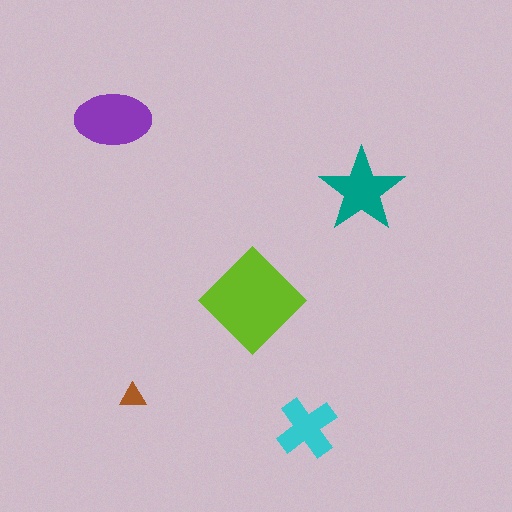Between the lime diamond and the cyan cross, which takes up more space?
The lime diamond.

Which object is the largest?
The lime diamond.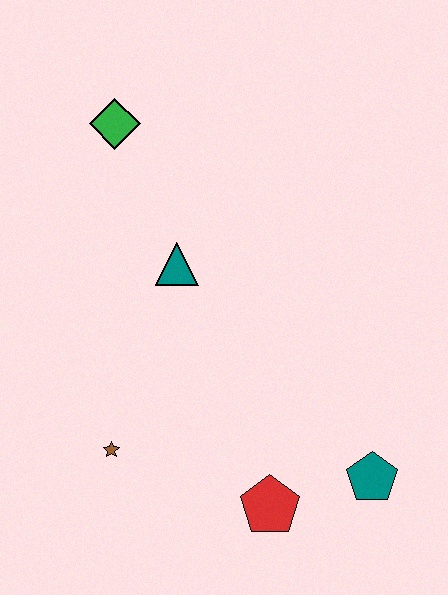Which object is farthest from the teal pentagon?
The green diamond is farthest from the teal pentagon.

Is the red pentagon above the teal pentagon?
No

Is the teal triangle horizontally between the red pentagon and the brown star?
Yes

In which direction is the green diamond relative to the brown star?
The green diamond is above the brown star.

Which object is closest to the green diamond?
The teal triangle is closest to the green diamond.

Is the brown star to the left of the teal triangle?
Yes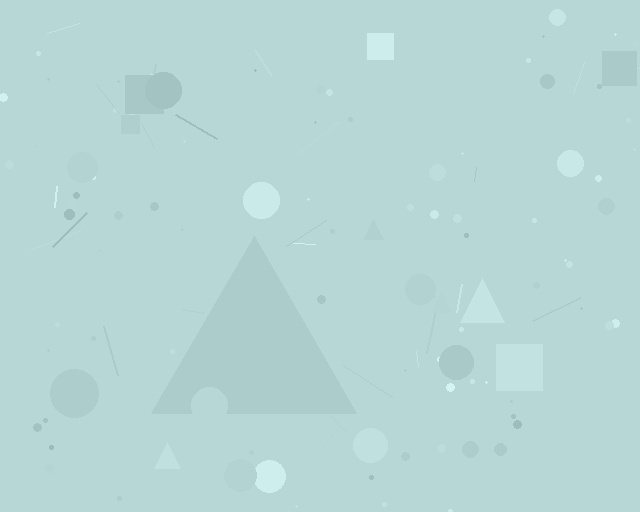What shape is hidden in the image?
A triangle is hidden in the image.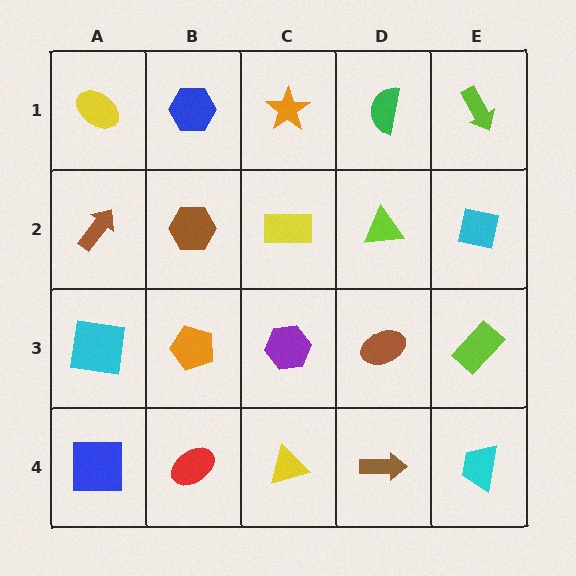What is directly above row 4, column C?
A purple hexagon.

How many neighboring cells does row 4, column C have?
3.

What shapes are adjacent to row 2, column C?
An orange star (row 1, column C), a purple hexagon (row 3, column C), a brown hexagon (row 2, column B), a lime triangle (row 2, column D).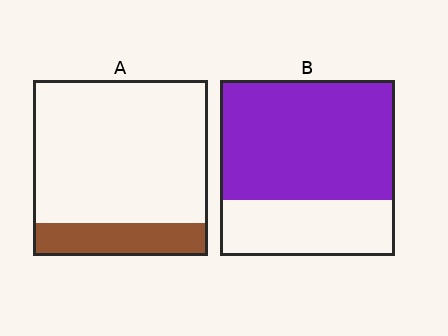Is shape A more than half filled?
No.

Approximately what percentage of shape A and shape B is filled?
A is approximately 20% and B is approximately 70%.